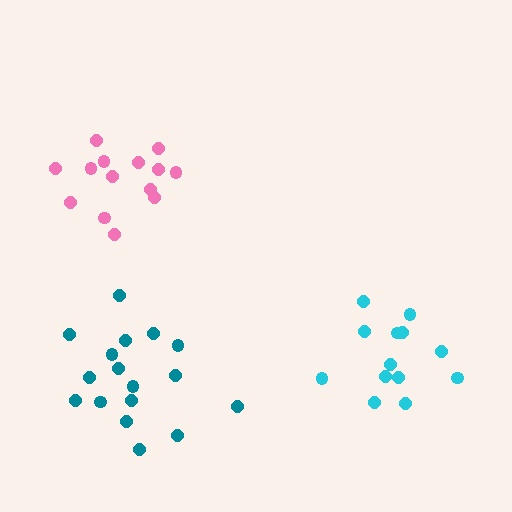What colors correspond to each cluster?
The clusters are colored: cyan, pink, teal.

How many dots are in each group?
Group 1: 13 dots, Group 2: 14 dots, Group 3: 17 dots (44 total).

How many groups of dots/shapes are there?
There are 3 groups.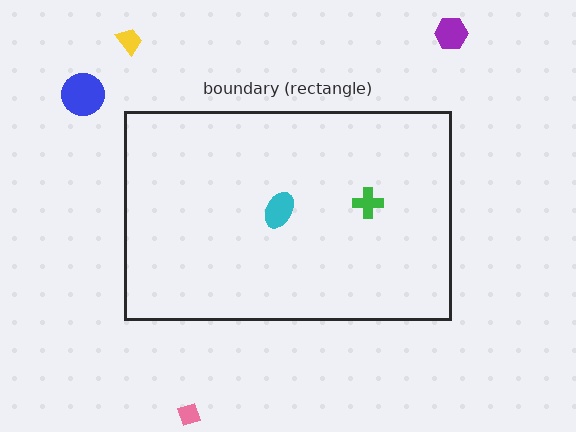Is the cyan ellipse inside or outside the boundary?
Inside.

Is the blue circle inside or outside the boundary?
Outside.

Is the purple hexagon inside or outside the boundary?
Outside.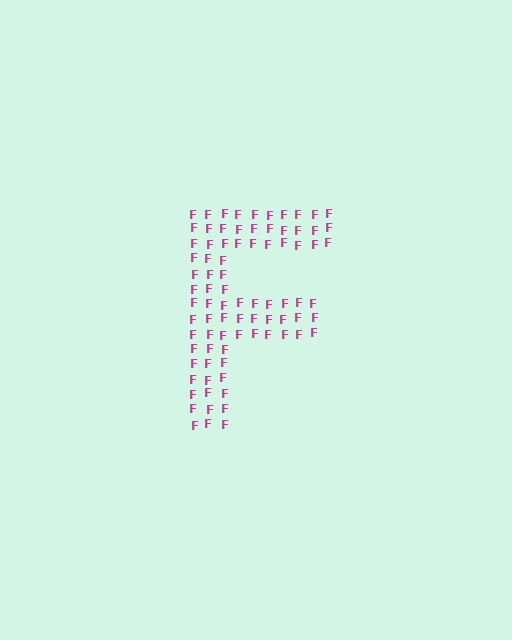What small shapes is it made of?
It is made of small letter F's.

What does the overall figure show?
The overall figure shows the letter F.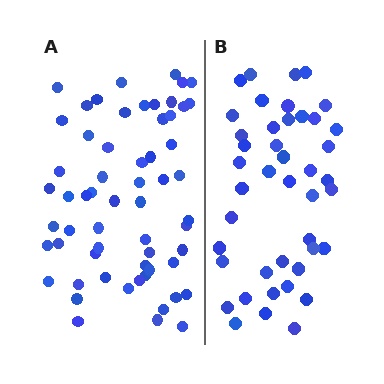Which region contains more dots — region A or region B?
Region A (the left region) has more dots.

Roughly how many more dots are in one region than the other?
Region A has approximately 15 more dots than region B.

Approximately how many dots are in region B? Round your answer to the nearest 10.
About 40 dots. (The exact count is 43, which rounds to 40.)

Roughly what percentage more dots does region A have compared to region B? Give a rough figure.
About 40% more.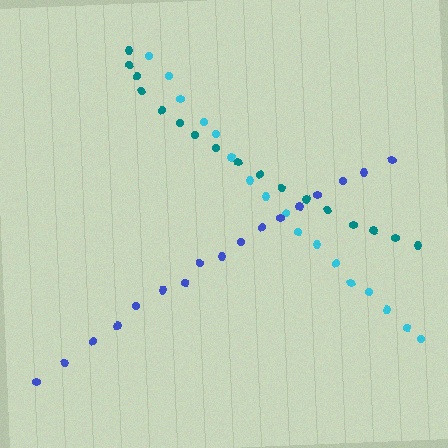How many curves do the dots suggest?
There are 3 distinct paths.